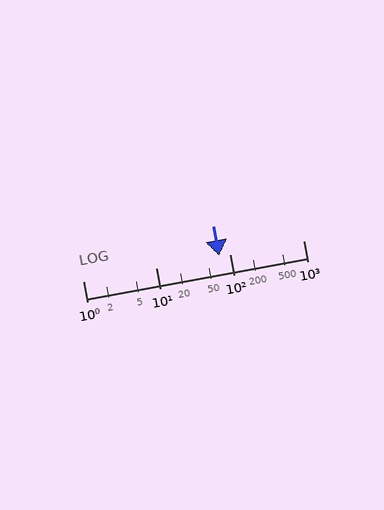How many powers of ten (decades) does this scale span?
The scale spans 3 decades, from 1 to 1000.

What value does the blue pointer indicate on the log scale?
The pointer indicates approximately 71.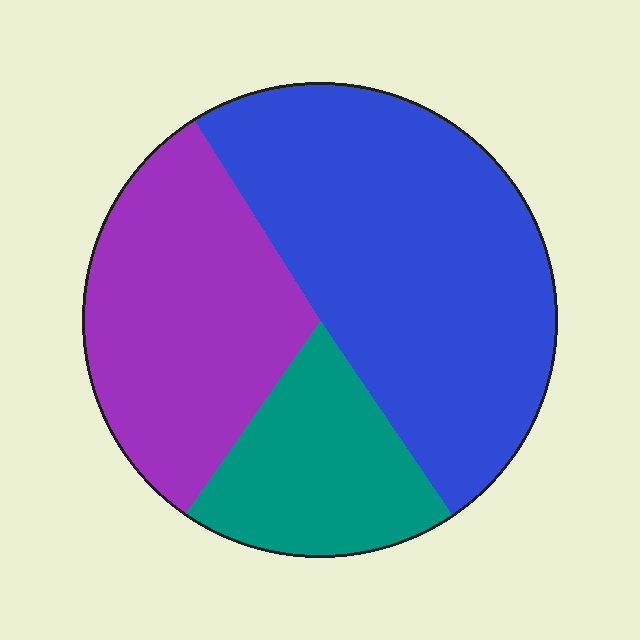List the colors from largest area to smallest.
From largest to smallest: blue, purple, teal.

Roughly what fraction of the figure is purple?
Purple covers around 30% of the figure.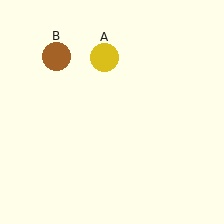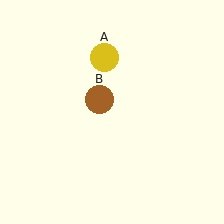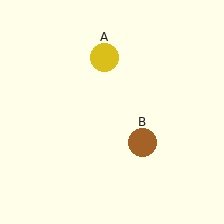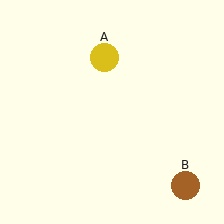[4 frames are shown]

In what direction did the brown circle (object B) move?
The brown circle (object B) moved down and to the right.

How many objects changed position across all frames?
1 object changed position: brown circle (object B).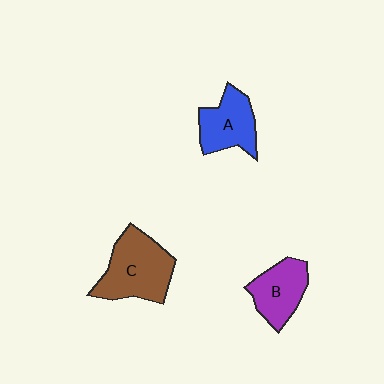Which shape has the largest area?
Shape C (brown).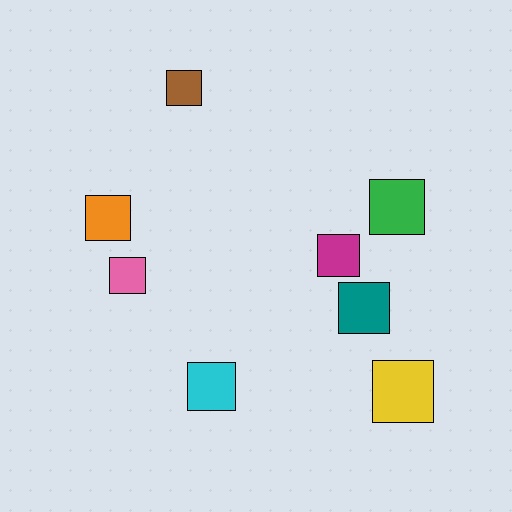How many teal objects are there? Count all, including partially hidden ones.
There is 1 teal object.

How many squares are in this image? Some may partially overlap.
There are 8 squares.